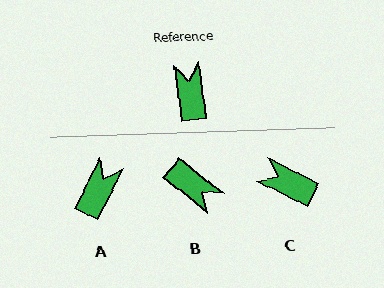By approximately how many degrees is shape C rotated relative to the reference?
Approximately 56 degrees counter-clockwise.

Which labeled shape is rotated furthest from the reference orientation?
B, about 136 degrees away.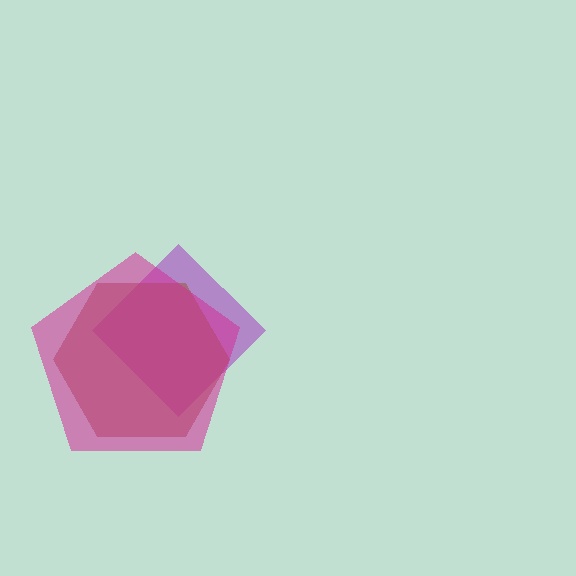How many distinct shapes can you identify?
There are 3 distinct shapes: a purple diamond, a brown hexagon, a magenta pentagon.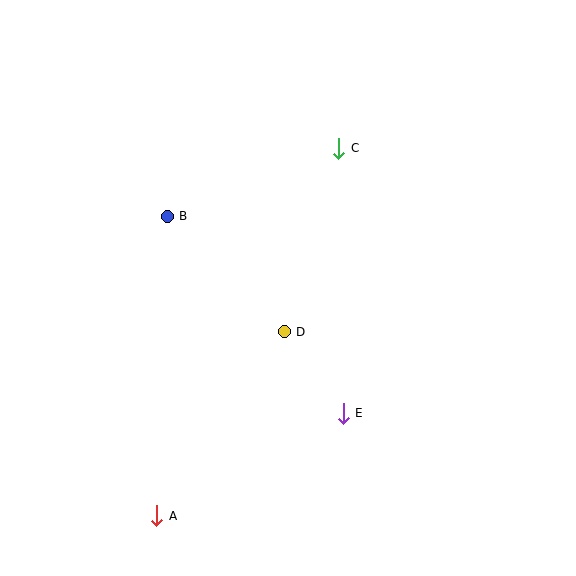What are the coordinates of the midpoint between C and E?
The midpoint between C and E is at (341, 281).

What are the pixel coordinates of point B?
Point B is at (167, 216).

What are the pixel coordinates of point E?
Point E is at (343, 413).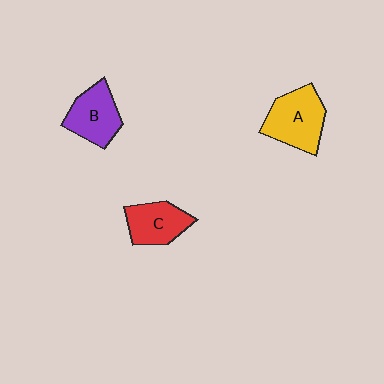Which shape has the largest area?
Shape A (yellow).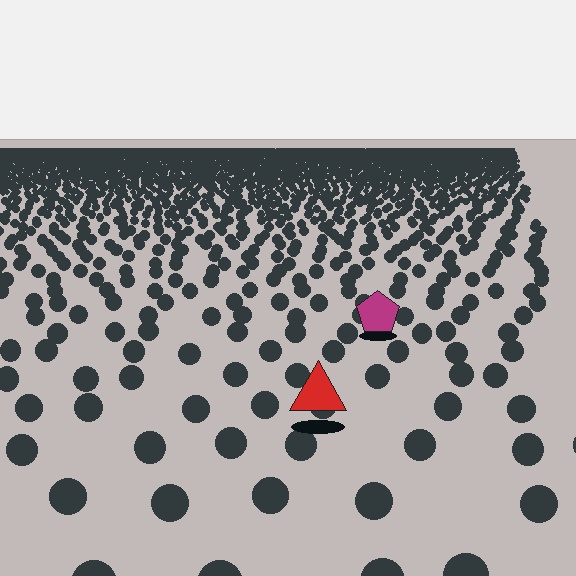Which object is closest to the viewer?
The red triangle is closest. The texture marks near it are larger and more spread out.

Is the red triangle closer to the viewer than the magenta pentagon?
Yes. The red triangle is closer — you can tell from the texture gradient: the ground texture is coarser near it.